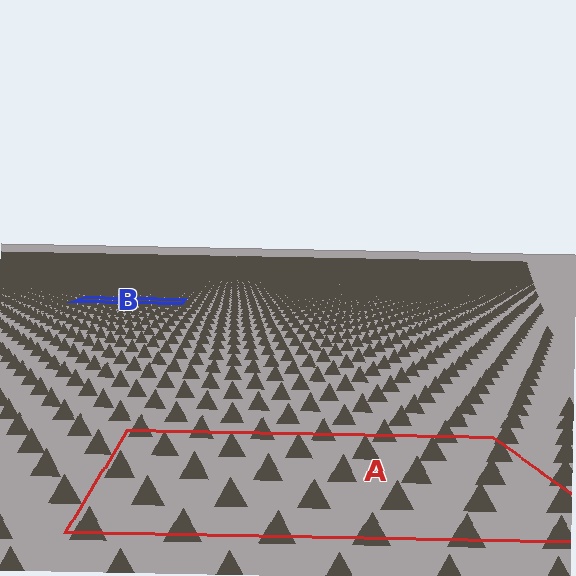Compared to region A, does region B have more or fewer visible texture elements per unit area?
Region B has more texture elements per unit area — they are packed more densely because it is farther away.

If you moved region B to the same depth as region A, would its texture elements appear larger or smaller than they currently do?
They would appear larger. At a closer depth, the same texture elements are projected at a bigger on-screen size.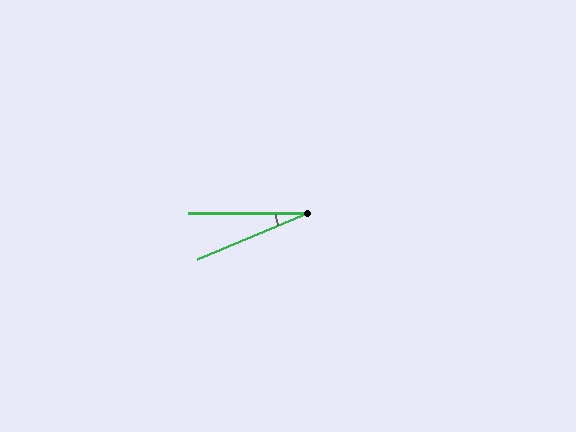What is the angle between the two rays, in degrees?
Approximately 23 degrees.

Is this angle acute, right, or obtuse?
It is acute.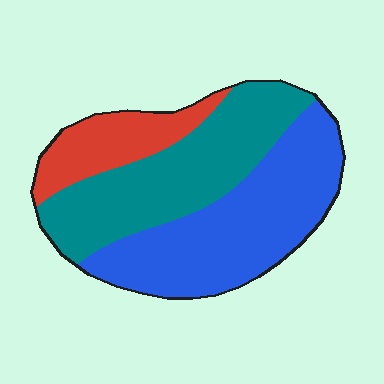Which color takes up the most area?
Blue, at roughly 45%.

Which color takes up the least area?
Red, at roughly 15%.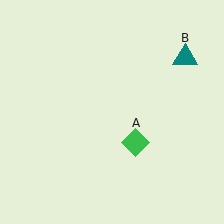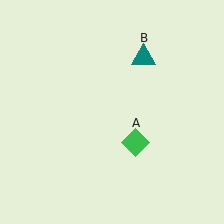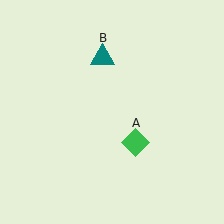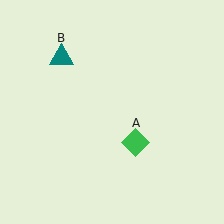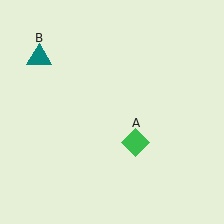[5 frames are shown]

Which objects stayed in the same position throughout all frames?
Green diamond (object A) remained stationary.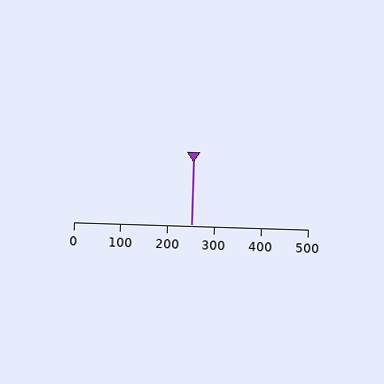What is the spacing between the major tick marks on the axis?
The major ticks are spaced 100 apart.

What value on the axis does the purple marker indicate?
The marker indicates approximately 250.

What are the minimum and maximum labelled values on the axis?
The axis runs from 0 to 500.